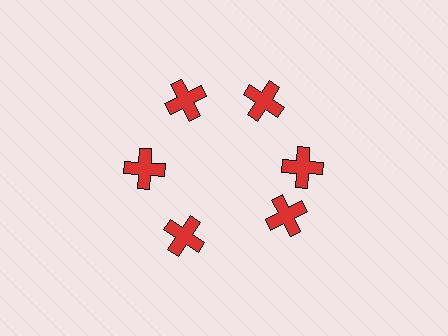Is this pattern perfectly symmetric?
No. The 6 red crosses are arranged in a ring, but one element near the 5 o'clock position is rotated out of alignment along the ring, breaking the 6-fold rotational symmetry.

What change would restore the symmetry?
The symmetry would be restored by rotating it back into even spacing with its neighbors so that all 6 crosses sit at equal angles and equal distance from the center.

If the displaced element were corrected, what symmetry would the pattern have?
It would have 6-fold rotational symmetry — the pattern would map onto itself every 60 degrees.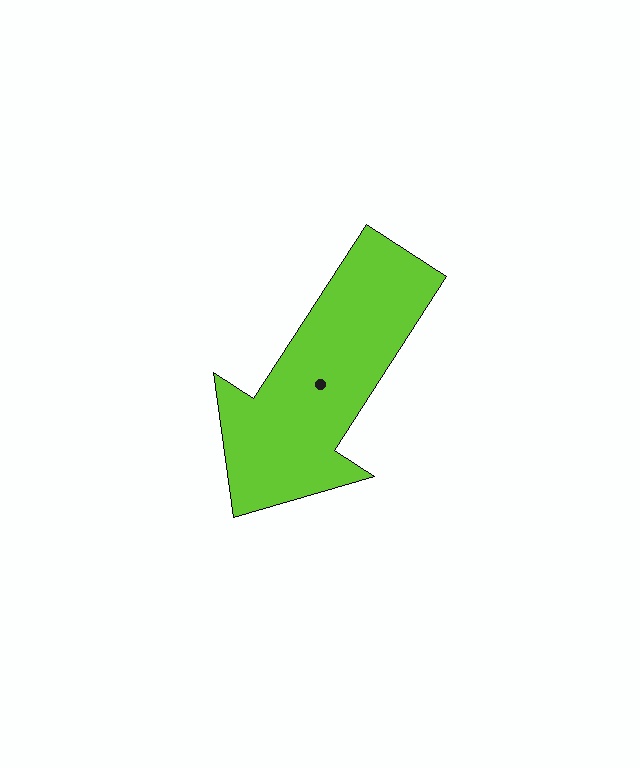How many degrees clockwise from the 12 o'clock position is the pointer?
Approximately 213 degrees.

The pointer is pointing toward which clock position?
Roughly 7 o'clock.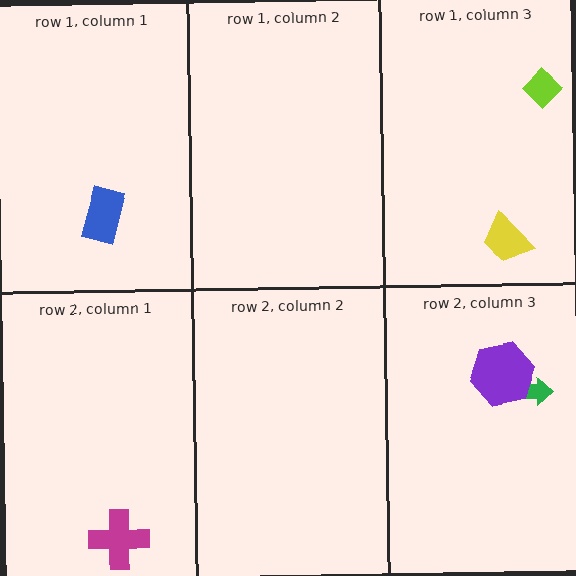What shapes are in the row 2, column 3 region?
The green arrow, the purple hexagon.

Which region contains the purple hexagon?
The row 2, column 3 region.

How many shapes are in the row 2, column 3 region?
2.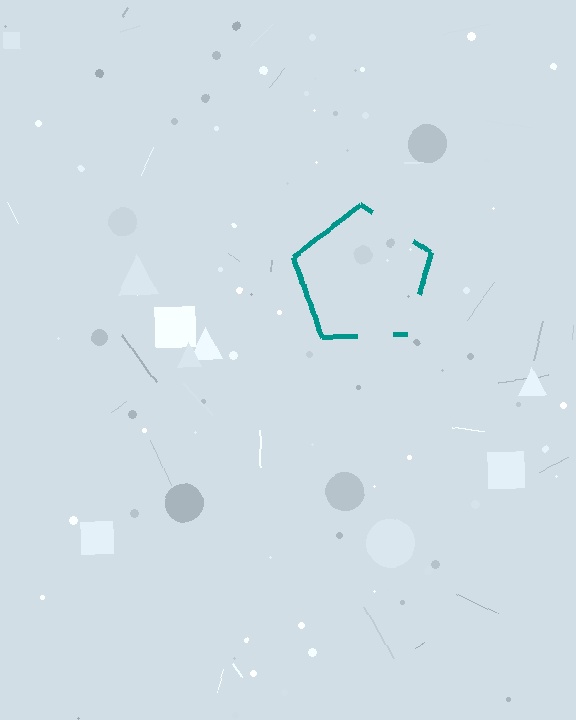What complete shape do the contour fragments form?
The contour fragments form a pentagon.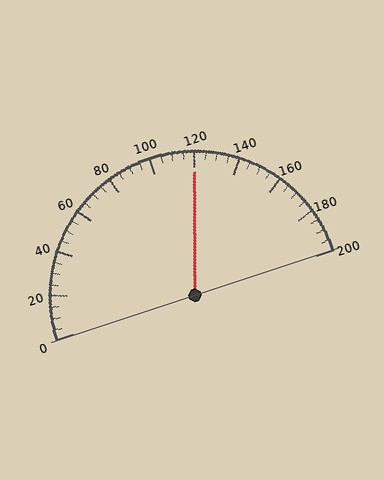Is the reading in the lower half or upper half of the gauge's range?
The reading is in the upper half of the range (0 to 200).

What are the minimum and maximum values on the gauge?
The gauge ranges from 0 to 200.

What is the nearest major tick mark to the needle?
The nearest major tick mark is 120.